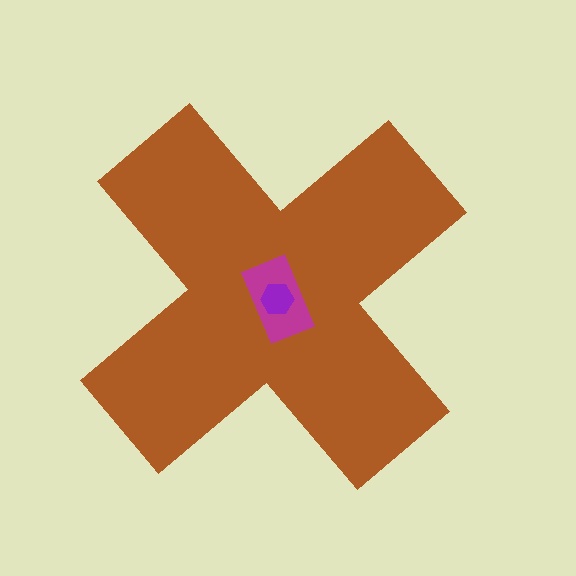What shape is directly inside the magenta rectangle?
The purple hexagon.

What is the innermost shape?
The purple hexagon.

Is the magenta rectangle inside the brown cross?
Yes.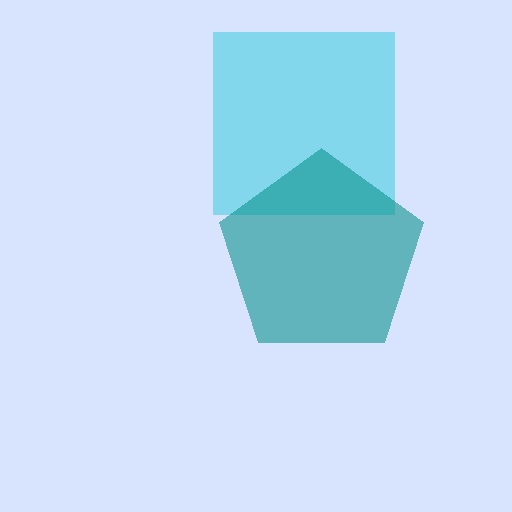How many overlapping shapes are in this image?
There are 2 overlapping shapes in the image.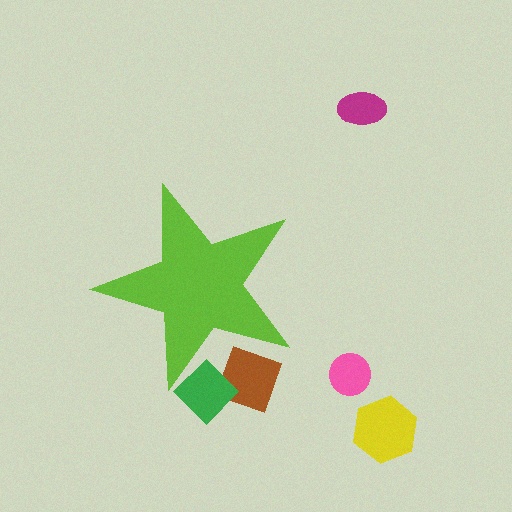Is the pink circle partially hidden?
No, the pink circle is fully visible.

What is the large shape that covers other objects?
A lime star.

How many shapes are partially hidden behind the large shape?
2 shapes are partially hidden.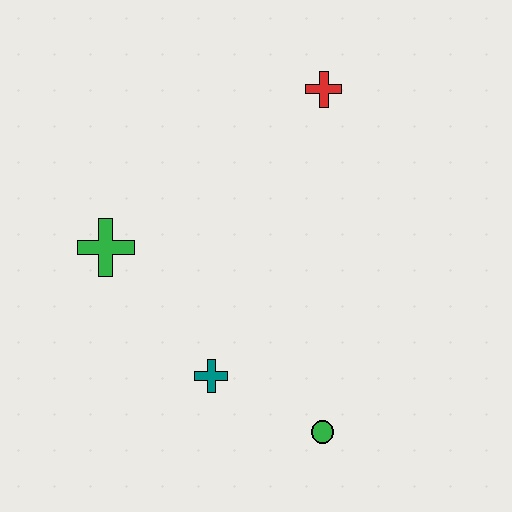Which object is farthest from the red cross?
The green circle is farthest from the red cross.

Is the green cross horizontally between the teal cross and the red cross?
No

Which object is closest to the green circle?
The teal cross is closest to the green circle.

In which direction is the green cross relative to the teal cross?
The green cross is above the teal cross.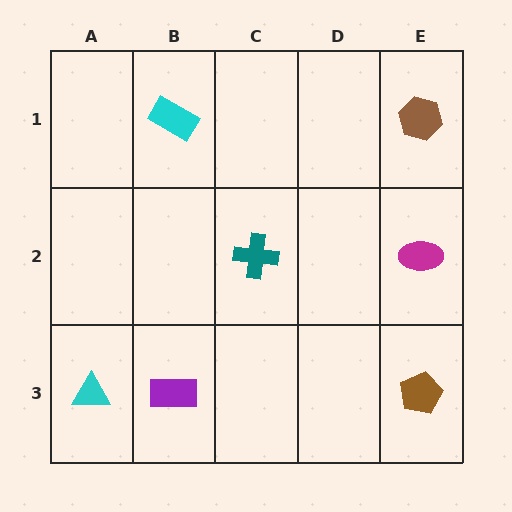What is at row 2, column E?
A magenta ellipse.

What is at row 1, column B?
A cyan rectangle.